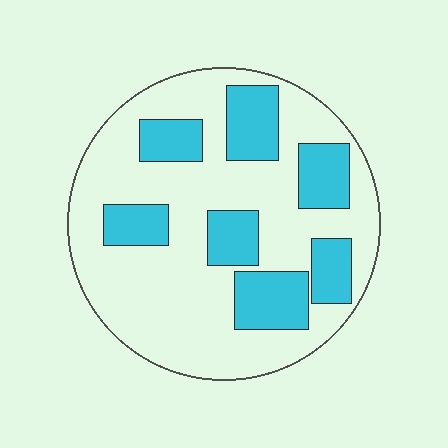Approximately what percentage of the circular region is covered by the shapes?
Approximately 30%.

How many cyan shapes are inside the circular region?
7.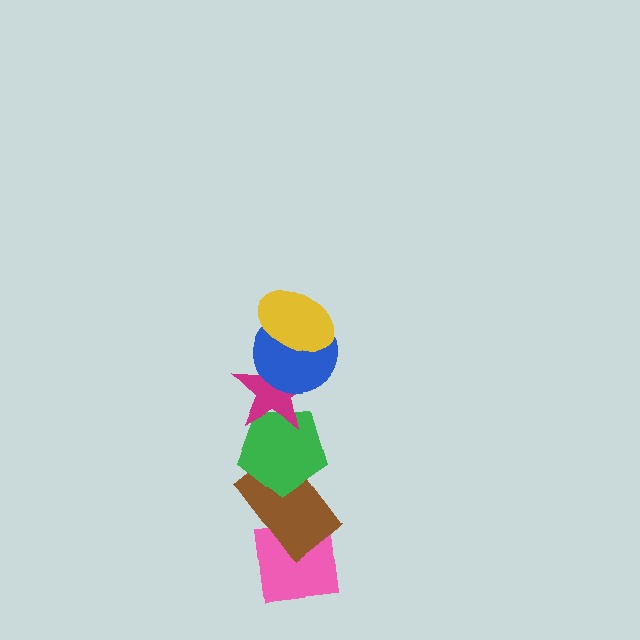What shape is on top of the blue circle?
The yellow ellipse is on top of the blue circle.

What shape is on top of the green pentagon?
The magenta star is on top of the green pentagon.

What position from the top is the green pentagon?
The green pentagon is 4th from the top.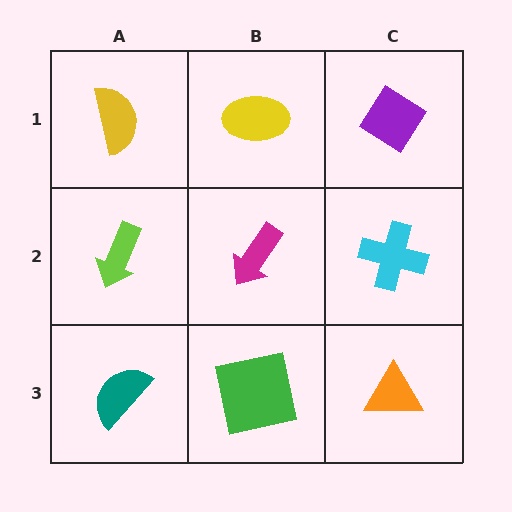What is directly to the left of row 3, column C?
A green square.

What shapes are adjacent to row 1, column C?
A cyan cross (row 2, column C), a yellow ellipse (row 1, column B).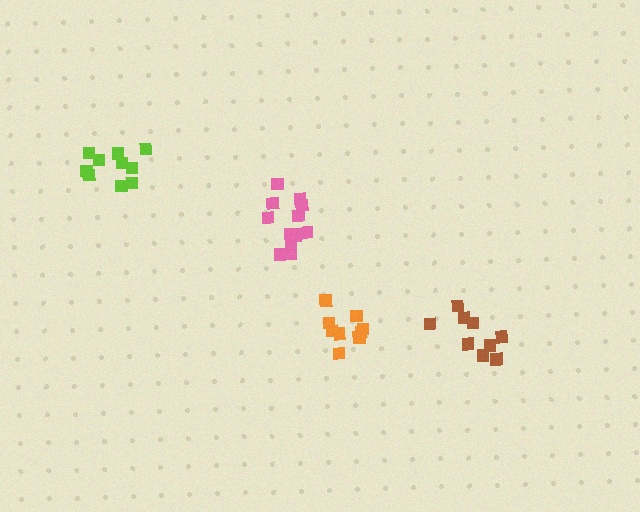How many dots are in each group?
Group 1: 13 dots, Group 2: 10 dots, Group 3: 9 dots, Group 4: 10 dots (42 total).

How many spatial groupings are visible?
There are 4 spatial groupings.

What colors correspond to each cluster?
The clusters are colored: pink, lime, brown, orange.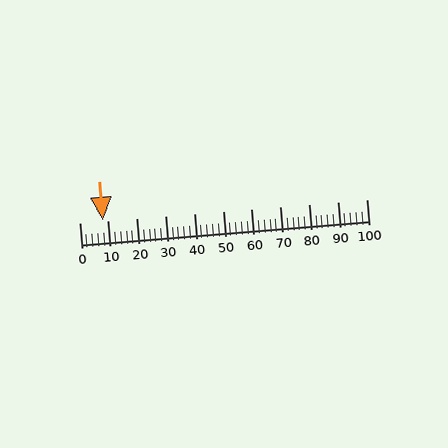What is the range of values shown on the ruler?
The ruler shows values from 0 to 100.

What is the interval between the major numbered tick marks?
The major tick marks are spaced 10 units apart.